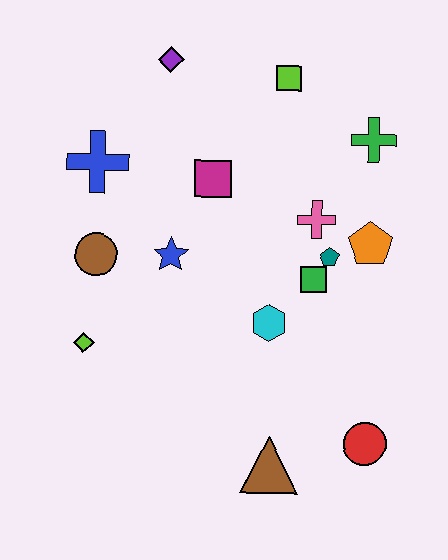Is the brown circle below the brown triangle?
No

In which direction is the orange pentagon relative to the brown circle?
The orange pentagon is to the right of the brown circle.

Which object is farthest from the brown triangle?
The purple diamond is farthest from the brown triangle.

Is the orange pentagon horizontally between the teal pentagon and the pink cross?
No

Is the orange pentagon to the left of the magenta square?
No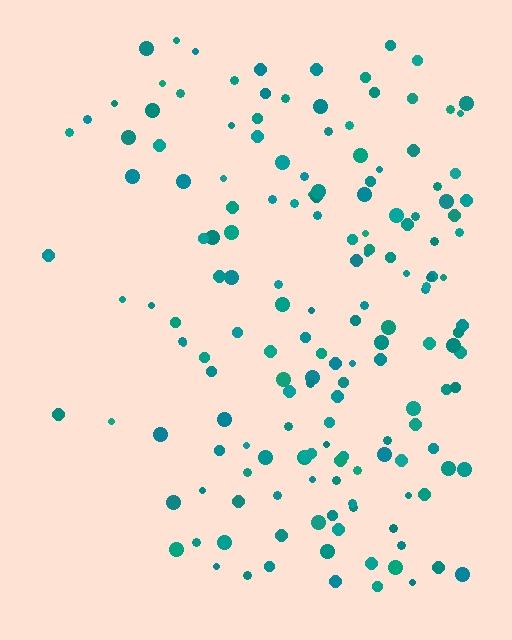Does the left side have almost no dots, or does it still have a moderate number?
Still a moderate number, just noticeably fewer than the right.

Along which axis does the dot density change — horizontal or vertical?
Horizontal.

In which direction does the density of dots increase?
From left to right, with the right side densest.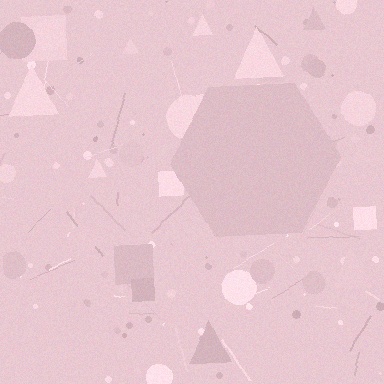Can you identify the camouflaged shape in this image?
The camouflaged shape is a hexagon.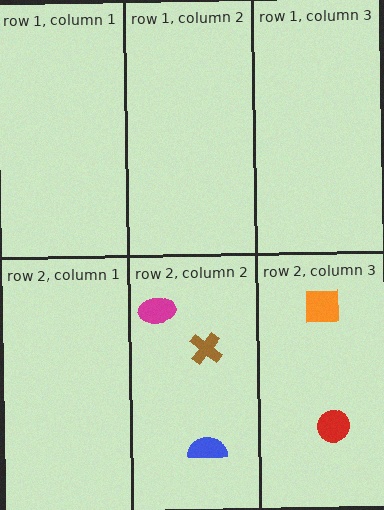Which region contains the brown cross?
The row 2, column 2 region.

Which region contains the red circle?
The row 2, column 3 region.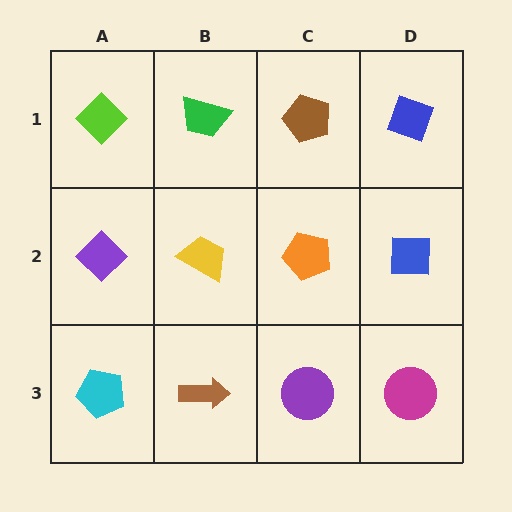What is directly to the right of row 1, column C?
A blue diamond.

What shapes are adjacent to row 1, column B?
A yellow trapezoid (row 2, column B), a lime diamond (row 1, column A), a brown pentagon (row 1, column C).